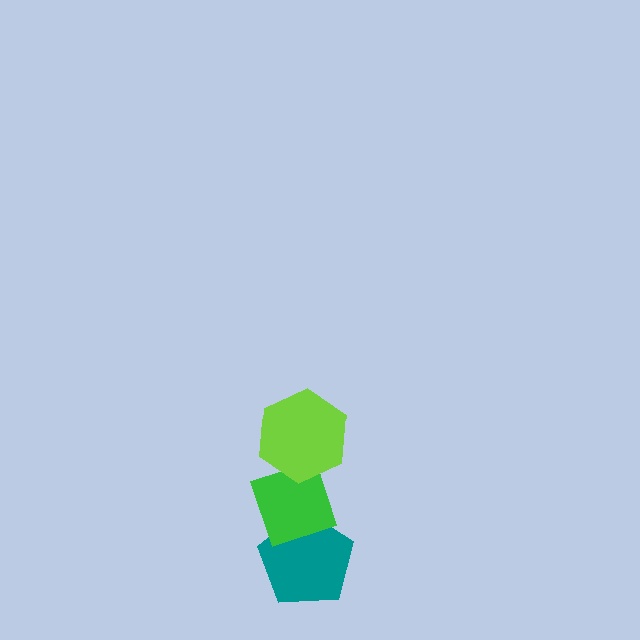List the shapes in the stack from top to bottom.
From top to bottom: the lime hexagon, the green diamond, the teal pentagon.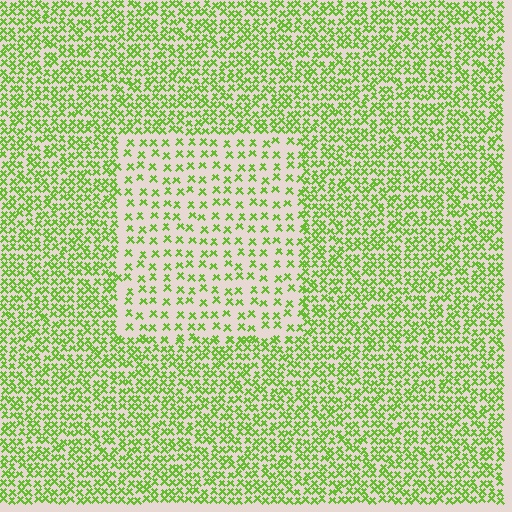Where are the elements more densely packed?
The elements are more densely packed outside the rectangle boundary.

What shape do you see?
I see a rectangle.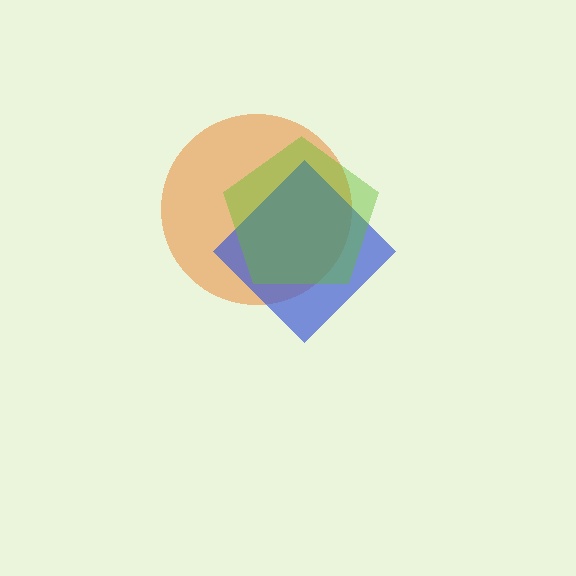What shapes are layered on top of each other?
The layered shapes are: an orange circle, a blue diamond, a lime pentagon.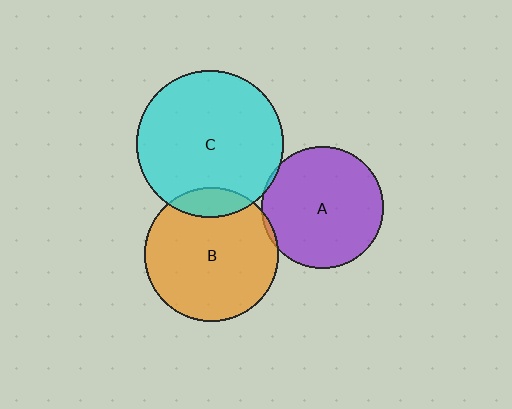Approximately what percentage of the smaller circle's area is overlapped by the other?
Approximately 15%.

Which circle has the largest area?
Circle C (cyan).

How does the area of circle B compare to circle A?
Approximately 1.2 times.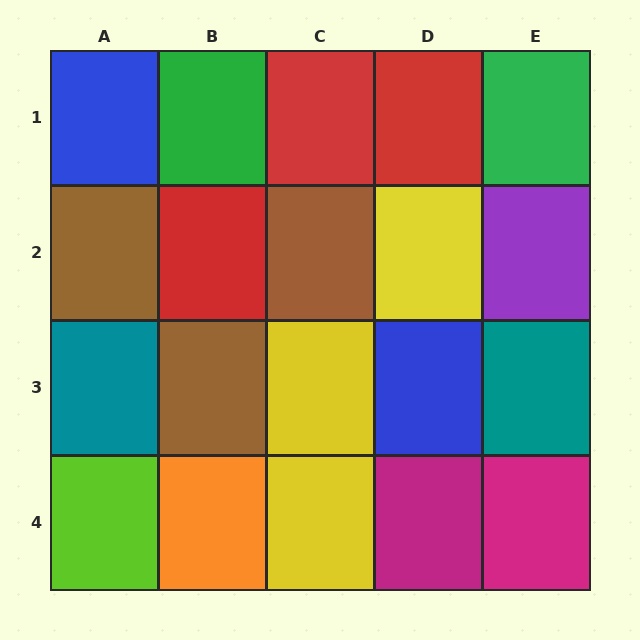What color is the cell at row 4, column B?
Orange.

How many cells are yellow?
3 cells are yellow.